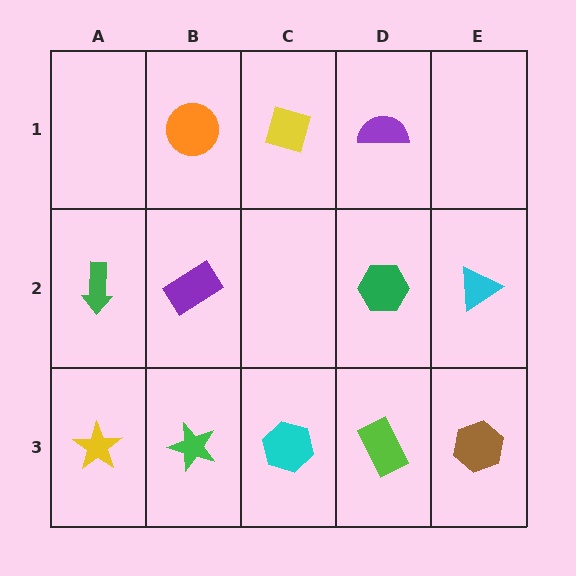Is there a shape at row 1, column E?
No, that cell is empty.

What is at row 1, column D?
A purple semicircle.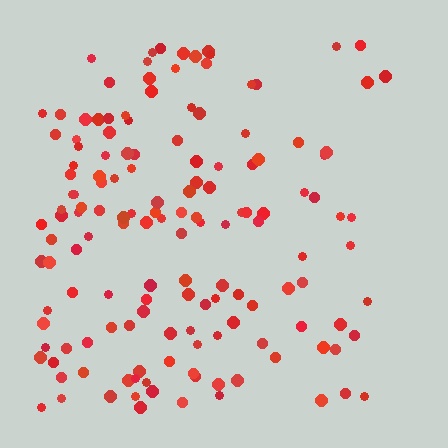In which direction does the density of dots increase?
From right to left, with the left side densest.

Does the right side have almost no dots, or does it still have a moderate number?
Still a moderate number, just noticeably fewer than the left.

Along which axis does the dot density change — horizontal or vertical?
Horizontal.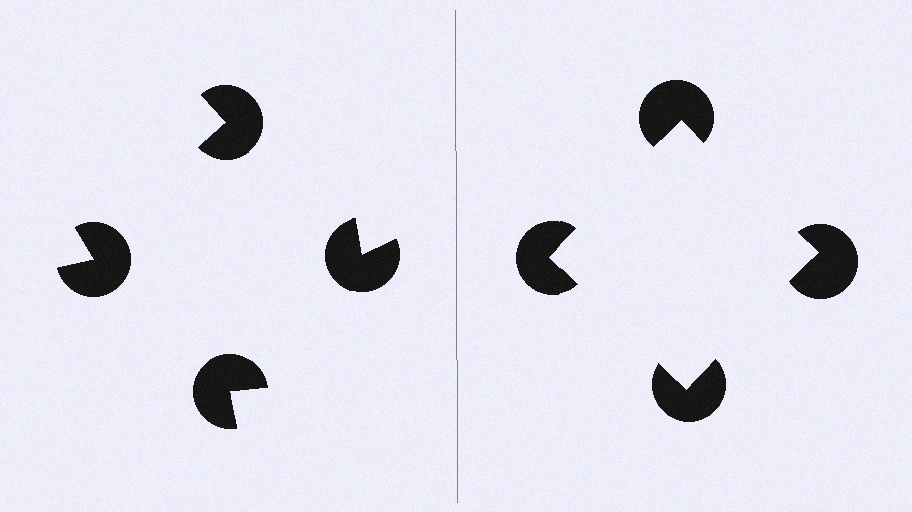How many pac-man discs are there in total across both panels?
8 — 4 on each side.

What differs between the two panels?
The pac-man discs are positioned identically on both sides; only the wedge orientations differ. On the right they align to a square; on the left they are misaligned.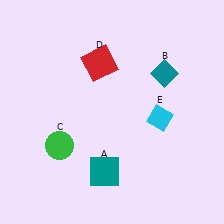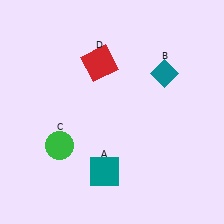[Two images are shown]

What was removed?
The cyan diamond (E) was removed in Image 2.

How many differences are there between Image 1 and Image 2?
There is 1 difference between the two images.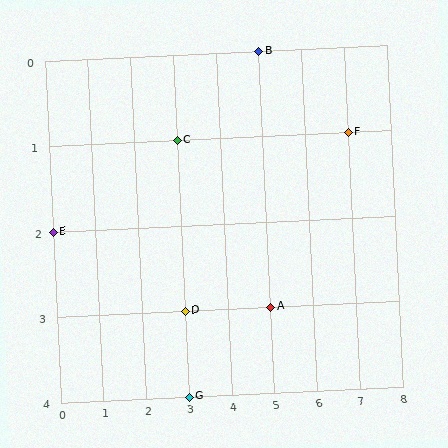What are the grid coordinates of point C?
Point C is at grid coordinates (3, 1).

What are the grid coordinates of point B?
Point B is at grid coordinates (5, 0).